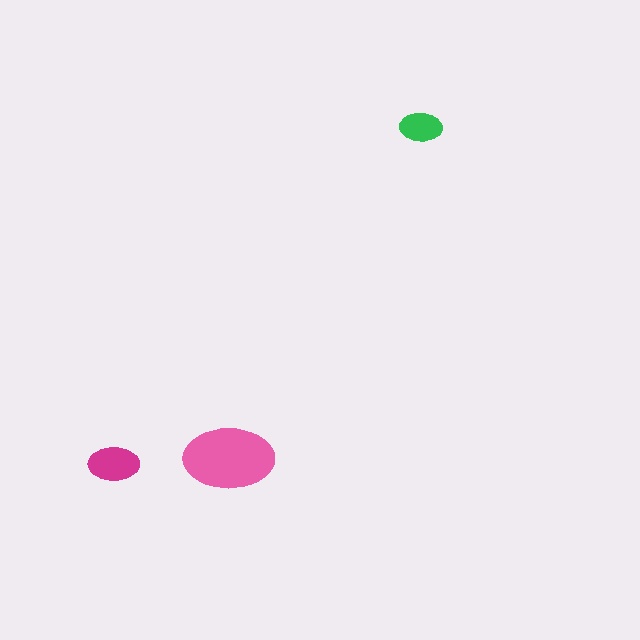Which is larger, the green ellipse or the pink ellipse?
The pink one.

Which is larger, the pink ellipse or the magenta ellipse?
The pink one.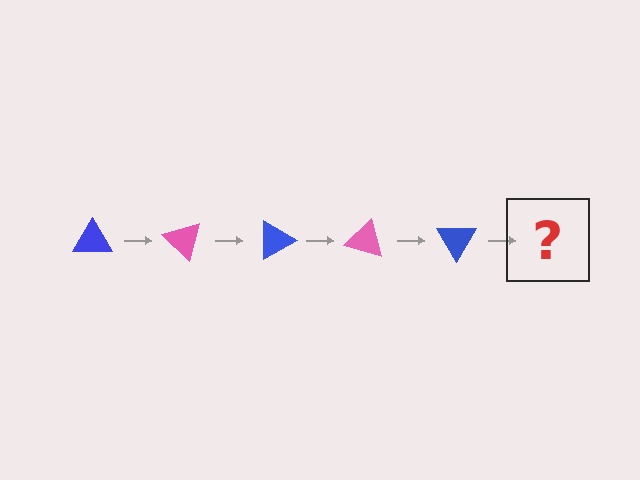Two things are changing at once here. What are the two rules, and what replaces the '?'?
The two rules are that it rotates 45 degrees each step and the color cycles through blue and pink. The '?' should be a pink triangle, rotated 225 degrees from the start.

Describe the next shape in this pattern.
It should be a pink triangle, rotated 225 degrees from the start.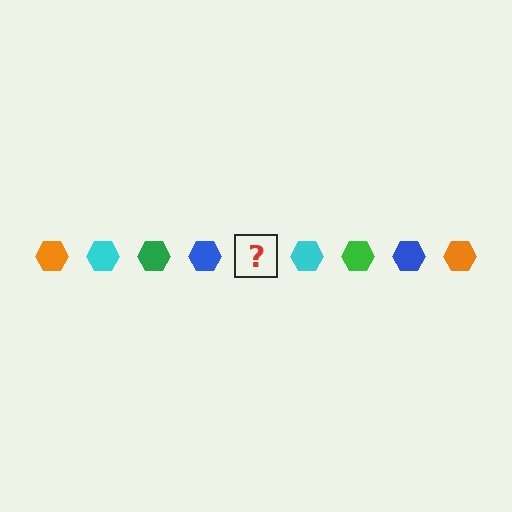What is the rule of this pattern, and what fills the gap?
The rule is that the pattern cycles through orange, cyan, green, blue hexagons. The gap should be filled with an orange hexagon.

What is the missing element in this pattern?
The missing element is an orange hexagon.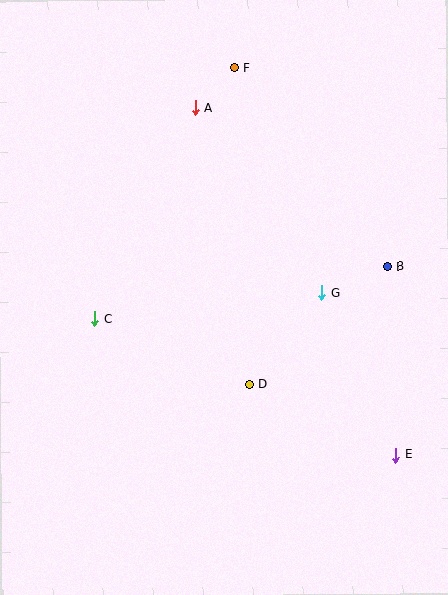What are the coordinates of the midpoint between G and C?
The midpoint between G and C is at (208, 306).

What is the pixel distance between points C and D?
The distance between C and D is 167 pixels.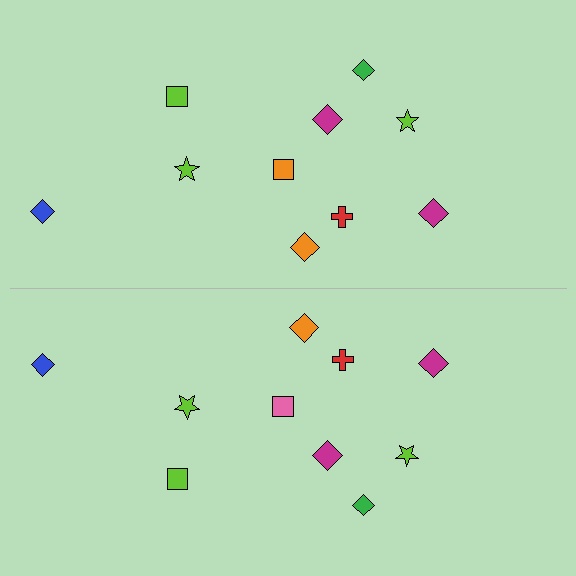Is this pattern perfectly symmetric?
No, the pattern is not perfectly symmetric. The pink square on the bottom side breaks the symmetry — its mirror counterpart is orange.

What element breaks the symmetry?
The pink square on the bottom side breaks the symmetry — its mirror counterpart is orange.